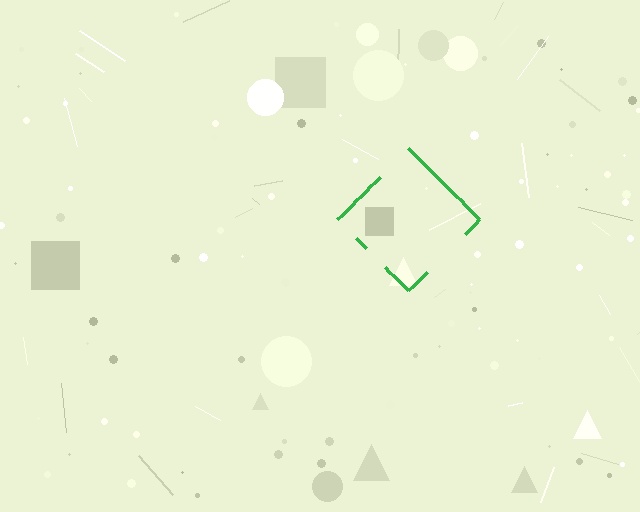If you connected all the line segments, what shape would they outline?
They would outline a diamond.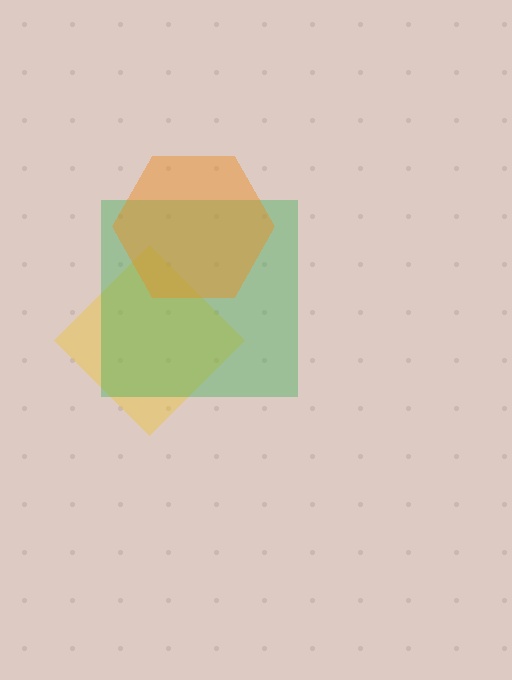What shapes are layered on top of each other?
The layered shapes are: a yellow diamond, a green square, an orange hexagon.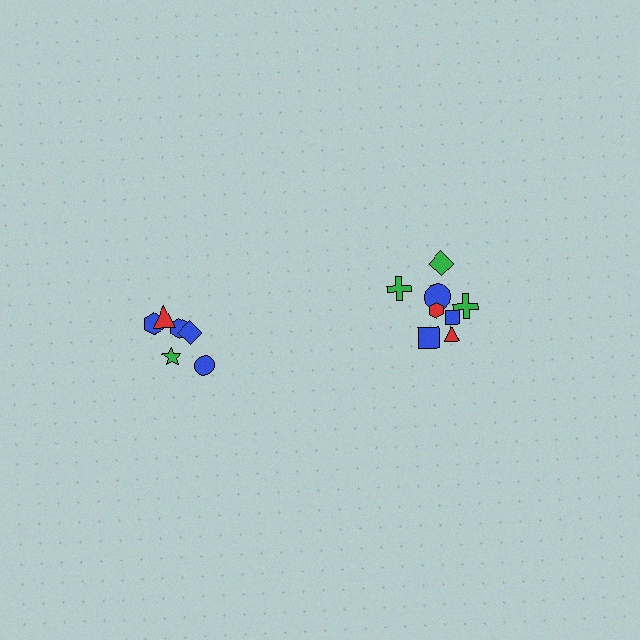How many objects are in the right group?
There are 8 objects.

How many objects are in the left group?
There are 6 objects.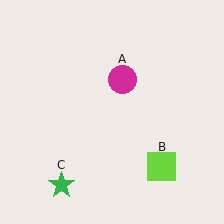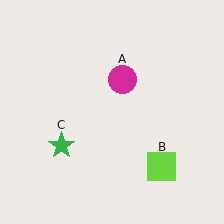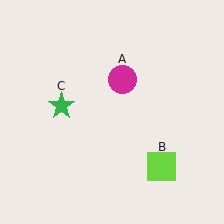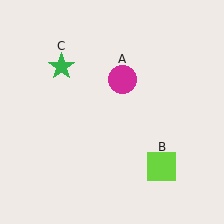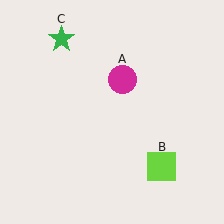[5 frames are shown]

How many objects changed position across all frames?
1 object changed position: green star (object C).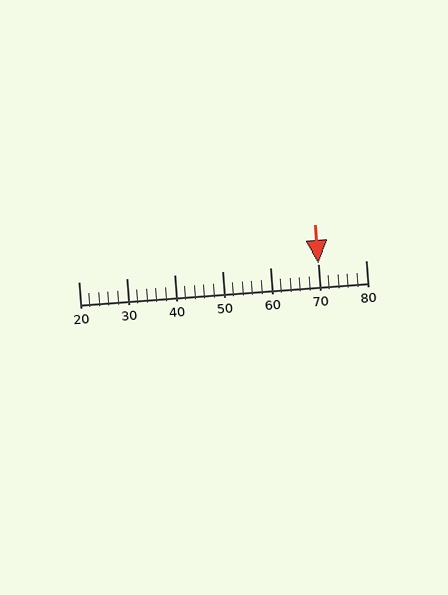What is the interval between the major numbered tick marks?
The major tick marks are spaced 10 units apart.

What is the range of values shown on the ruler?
The ruler shows values from 20 to 80.